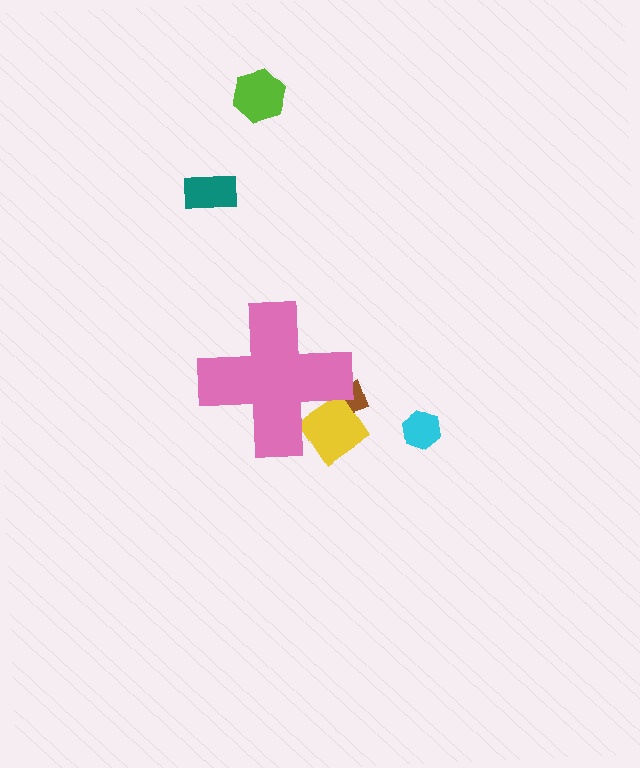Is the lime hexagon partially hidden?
No, the lime hexagon is fully visible.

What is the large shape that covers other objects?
A pink cross.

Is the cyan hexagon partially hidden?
No, the cyan hexagon is fully visible.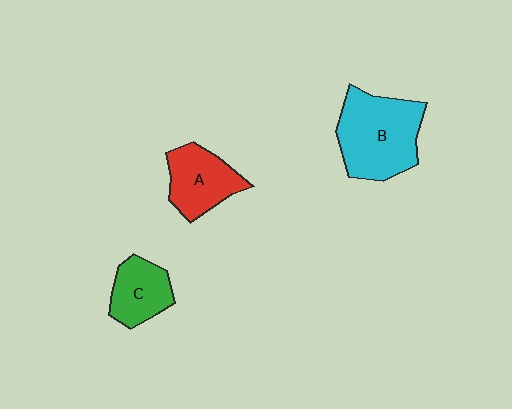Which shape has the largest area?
Shape B (cyan).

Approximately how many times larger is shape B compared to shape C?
Approximately 1.9 times.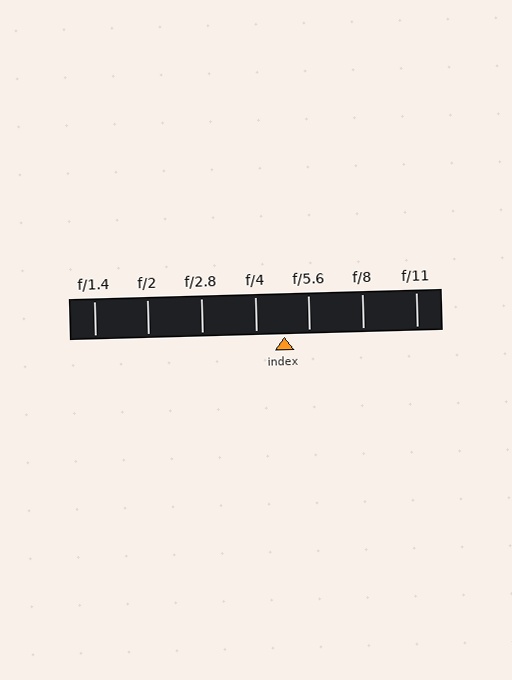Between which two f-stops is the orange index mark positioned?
The index mark is between f/4 and f/5.6.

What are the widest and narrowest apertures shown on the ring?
The widest aperture shown is f/1.4 and the narrowest is f/11.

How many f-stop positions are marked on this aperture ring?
There are 7 f-stop positions marked.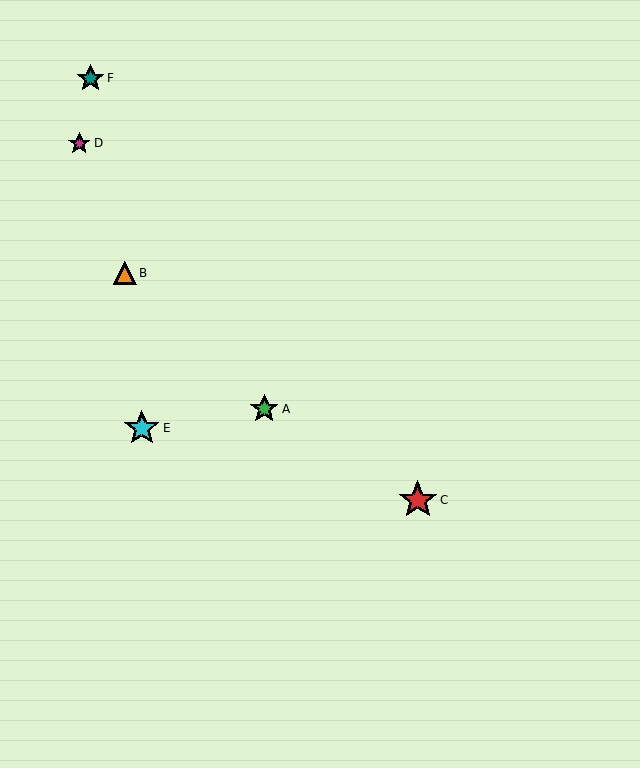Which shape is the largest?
The red star (labeled C) is the largest.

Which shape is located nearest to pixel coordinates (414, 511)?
The red star (labeled C) at (418, 500) is nearest to that location.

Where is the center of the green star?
The center of the green star is at (264, 409).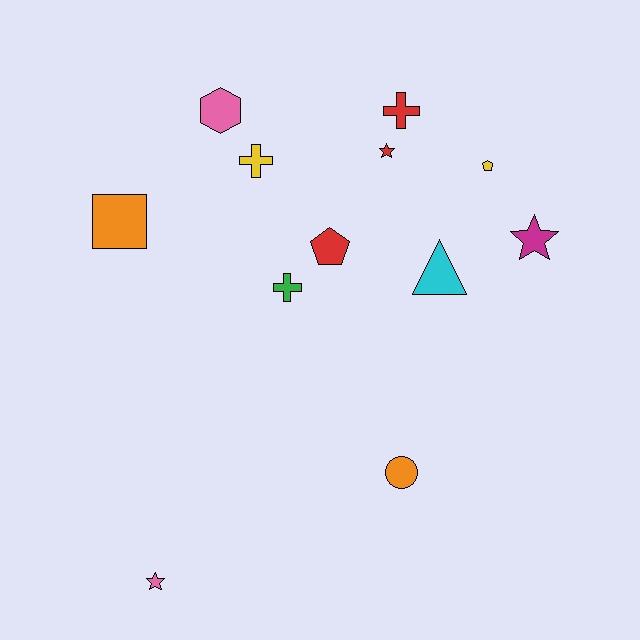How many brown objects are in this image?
There are no brown objects.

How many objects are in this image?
There are 12 objects.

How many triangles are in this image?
There is 1 triangle.